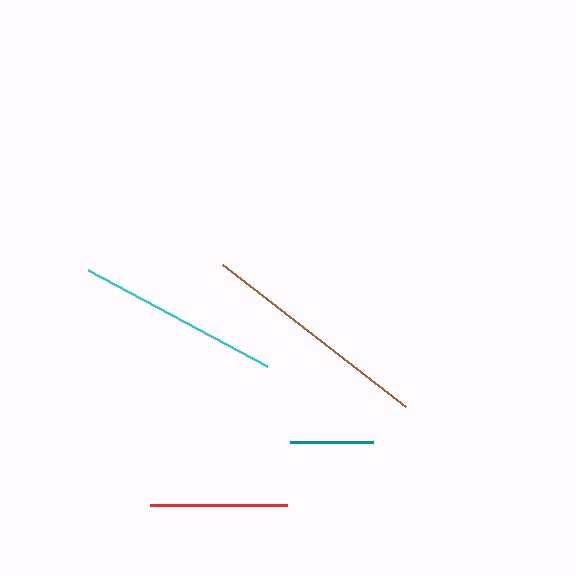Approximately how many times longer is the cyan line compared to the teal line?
The cyan line is approximately 2.4 times the length of the teal line.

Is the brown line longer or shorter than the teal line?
The brown line is longer than the teal line.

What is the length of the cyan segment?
The cyan segment is approximately 203 pixels long.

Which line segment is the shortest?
The teal line is the shortest at approximately 84 pixels.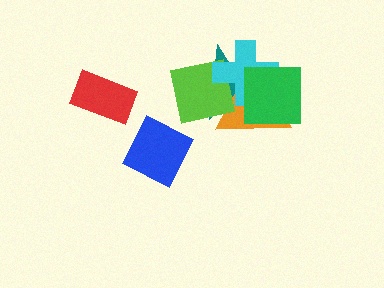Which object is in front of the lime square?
The cyan cross is in front of the lime square.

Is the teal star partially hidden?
Yes, it is partially covered by another shape.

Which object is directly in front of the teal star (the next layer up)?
The orange triangle is directly in front of the teal star.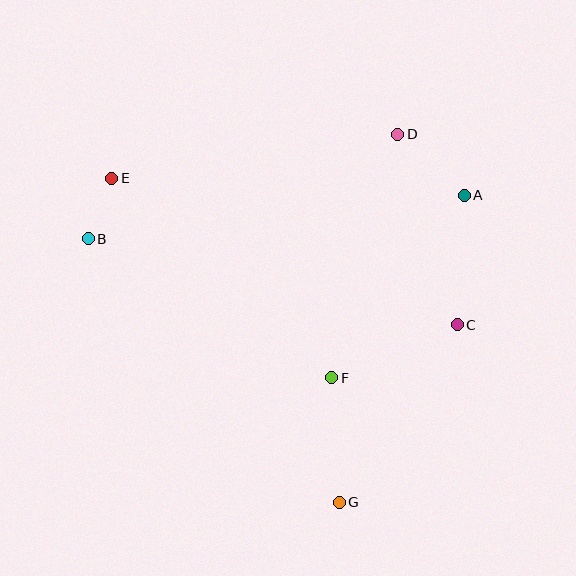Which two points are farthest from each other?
Points E and G are farthest from each other.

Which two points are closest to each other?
Points B and E are closest to each other.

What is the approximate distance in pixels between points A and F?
The distance between A and F is approximately 226 pixels.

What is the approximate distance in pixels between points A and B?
The distance between A and B is approximately 378 pixels.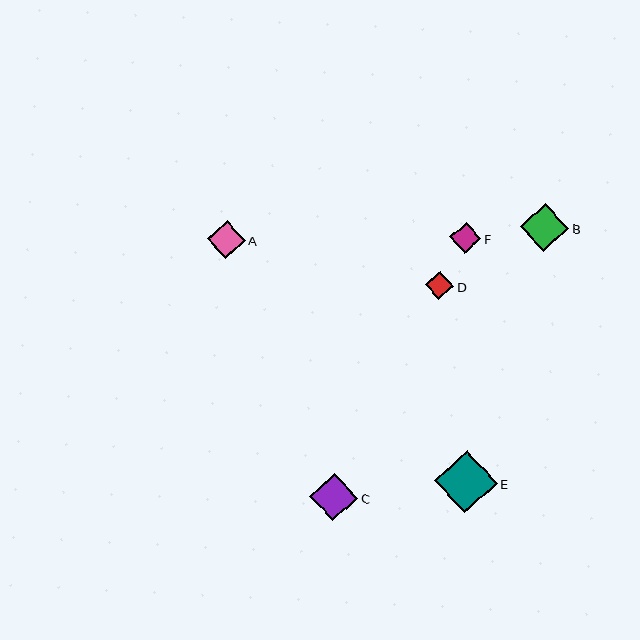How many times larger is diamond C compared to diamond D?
Diamond C is approximately 1.7 times the size of diamond D.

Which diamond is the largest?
Diamond E is the largest with a size of approximately 63 pixels.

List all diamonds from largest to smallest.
From largest to smallest: E, B, C, A, F, D.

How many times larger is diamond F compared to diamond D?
Diamond F is approximately 1.1 times the size of diamond D.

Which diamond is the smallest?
Diamond D is the smallest with a size of approximately 28 pixels.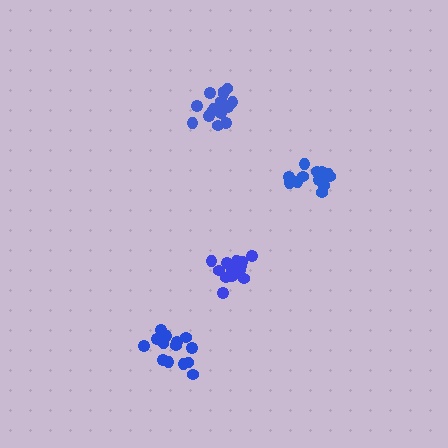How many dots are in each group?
Group 1: 17 dots, Group 2: 15 dots, Group 3: 14 dots, Group 4: 17 dots (63 total).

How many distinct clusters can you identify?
There are 4 distinct clusters.